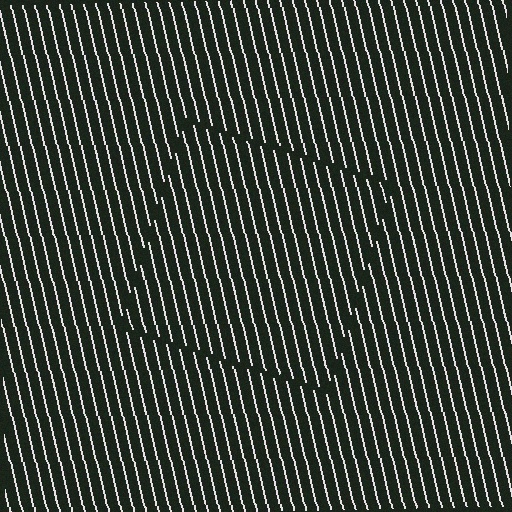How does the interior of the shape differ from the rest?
The interior of the shape contains the same grating, shifted by half a period — the contour is defined by the phase discontinuity where line-ends from the inner and outer gratings abut.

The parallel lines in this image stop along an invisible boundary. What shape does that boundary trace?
An illusory square. The interior of the shape contains the same grating, shifted by half a period — the contour is defined by the phase discontinuity where line-ends from the inner and outer gratings abut.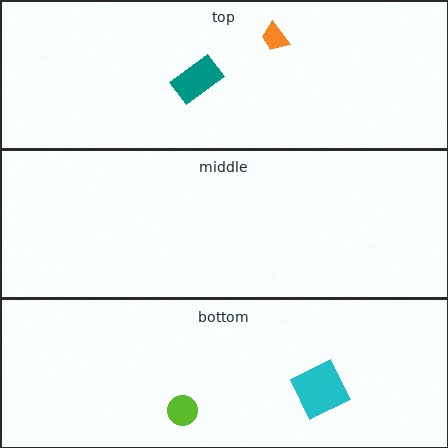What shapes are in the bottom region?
The cyan square, the lime circle.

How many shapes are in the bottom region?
2.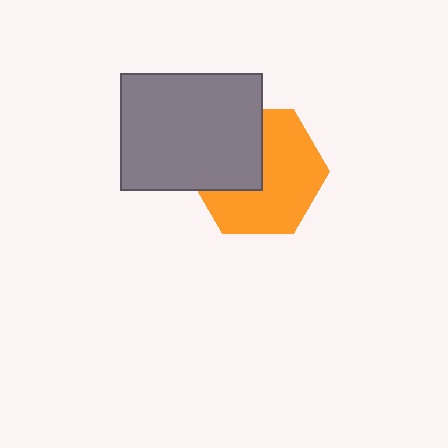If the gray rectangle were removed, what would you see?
You would see the complete orange hexagon.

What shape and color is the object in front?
The object in front is a gray rectangle.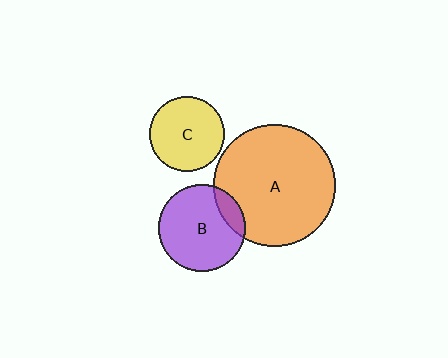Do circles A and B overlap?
Yes.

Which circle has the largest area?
Circle A (orange).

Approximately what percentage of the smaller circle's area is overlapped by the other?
Approximately 15%.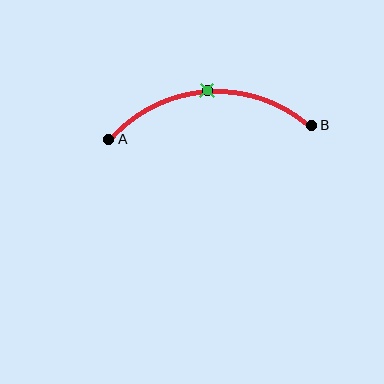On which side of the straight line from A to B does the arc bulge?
The arc bulges above the straight line connecting A and B.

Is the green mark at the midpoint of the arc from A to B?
Yes. The green mark lies on the arc at equal arc-length from both A and B — it is the arc midpoint.